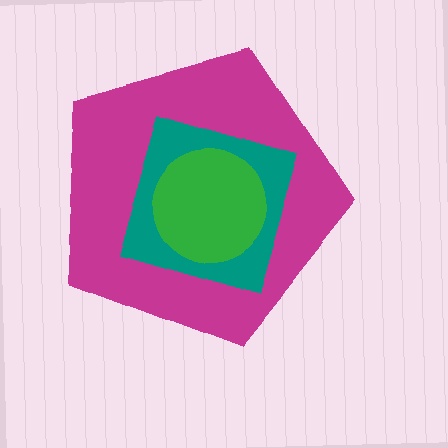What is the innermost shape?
The green circle.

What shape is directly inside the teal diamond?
The green circle.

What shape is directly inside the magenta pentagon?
The teal diamond.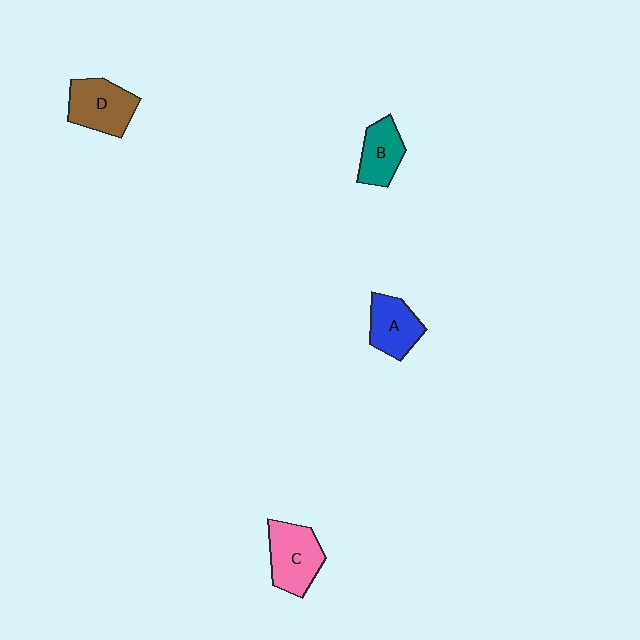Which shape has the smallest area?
Shape B (teal).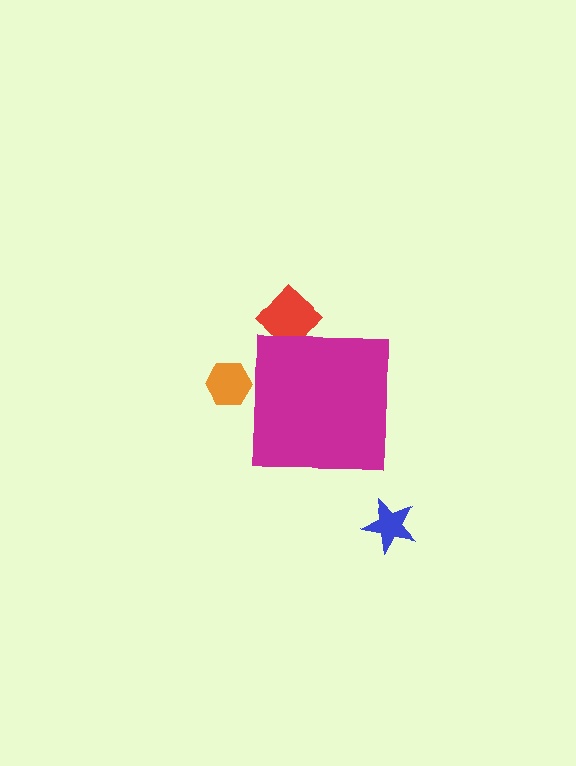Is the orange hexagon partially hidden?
Yes, the orange hexagon is partially hidden behind the magenta square.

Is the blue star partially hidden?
No, the blue star is fully visible.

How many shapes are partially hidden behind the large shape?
2 shapes are partially hidden.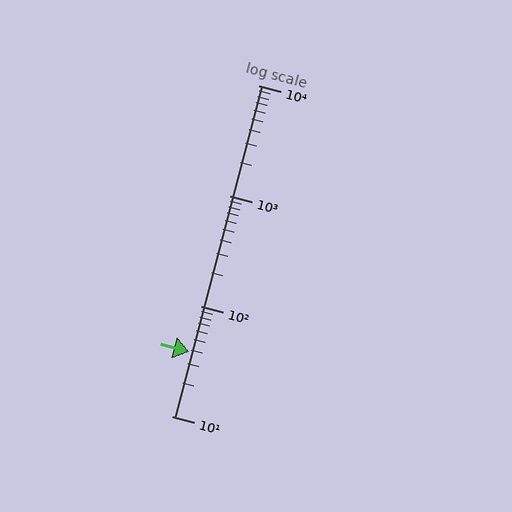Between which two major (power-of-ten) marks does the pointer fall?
The pointer is between 10 and 100.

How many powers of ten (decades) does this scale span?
The scale spans 3 decades, from 10 to 10000.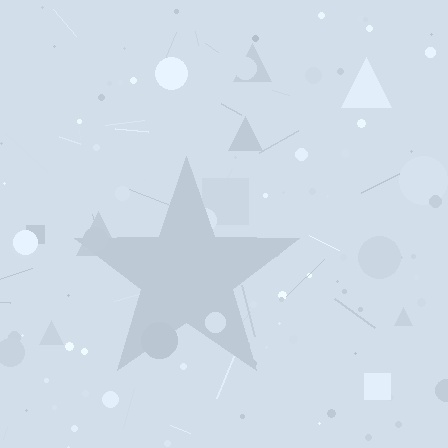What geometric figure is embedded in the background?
A star is embedded in the background.